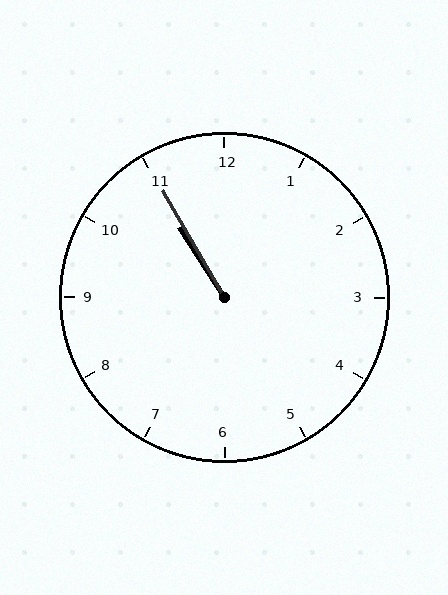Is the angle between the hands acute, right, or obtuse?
It is acute.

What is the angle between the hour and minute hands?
Approximately 2 degrees.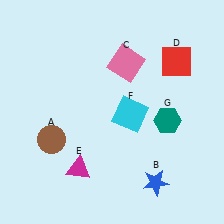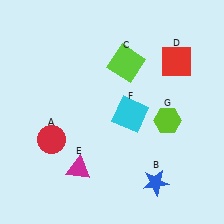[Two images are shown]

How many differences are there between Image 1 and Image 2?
There are 3 differences between the two images.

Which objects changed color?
A changed from brown to red. C changed from pink to lime. G changed from teal to lime.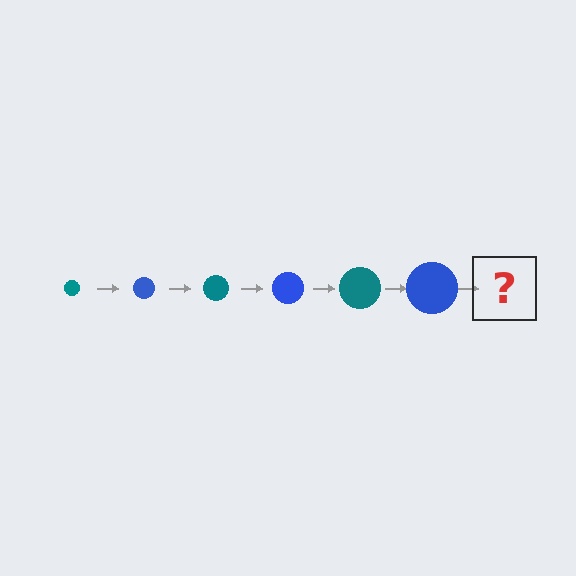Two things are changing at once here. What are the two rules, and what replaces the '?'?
The two rules are that the circle grows larger each step and the color cycles through teal and blue. The '?' should be a teal circle, larger than the previous one.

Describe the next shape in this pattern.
It should be a teal circle, larger than the previous one.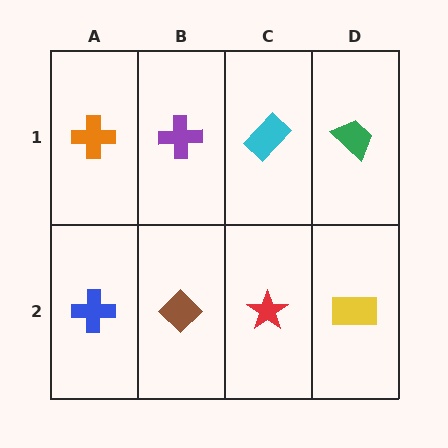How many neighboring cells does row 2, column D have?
2.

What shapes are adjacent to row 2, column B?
A purple cross (row 1, column B), a blue cross (row 2, column A), a red star (row 2, column C).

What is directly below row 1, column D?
A yellow rectangle.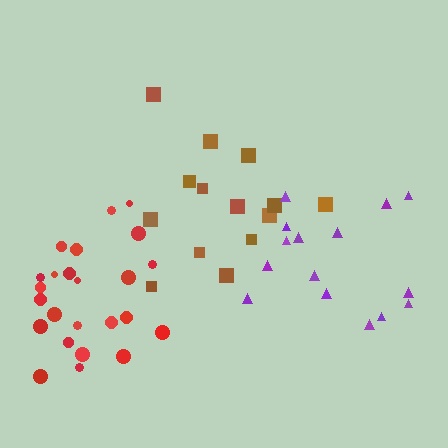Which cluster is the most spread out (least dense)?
Purple.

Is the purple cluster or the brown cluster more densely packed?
Brown.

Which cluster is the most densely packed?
Red.